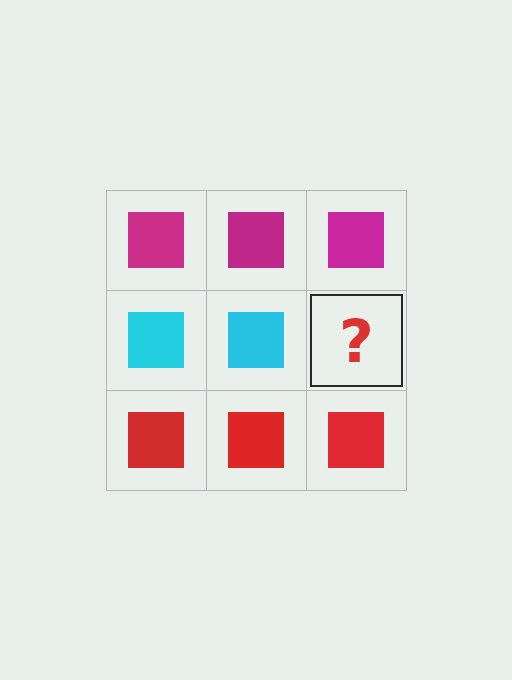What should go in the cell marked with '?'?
The missing cell should contain a cyan square.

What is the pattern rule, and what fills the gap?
The rule is that each row has a consistent color. The gap should be filled with a cyan square.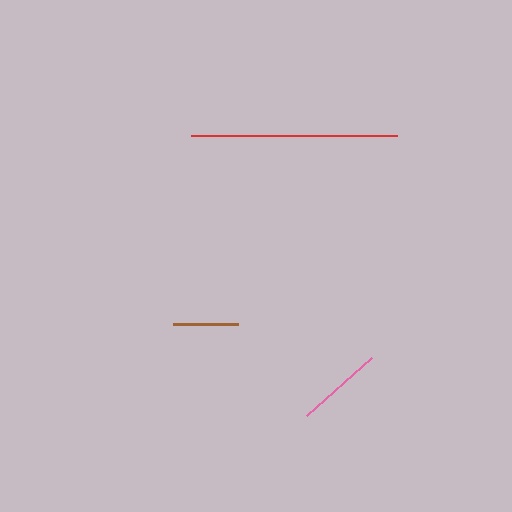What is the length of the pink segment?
The pink segment is approximately 86 pixels long.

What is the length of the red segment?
The red segment is approximately 205 pixels long.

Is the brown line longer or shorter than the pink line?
The pink line is longer than the brown line.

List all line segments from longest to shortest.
From longest to shortest: red, pink, brown.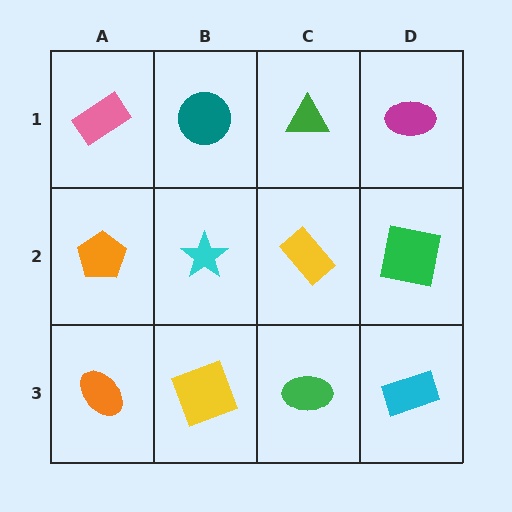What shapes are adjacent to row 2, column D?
A magenta ellipse (row 1, column D), a cyan rectangle (row 3, column D), a yellow rectangle (row 2, column C).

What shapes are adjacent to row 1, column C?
A yellow rectangle (row 2, column C), a teal circle (row 1, column B), a magenta ellipse (row 1, column D).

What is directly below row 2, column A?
An orange ellipse.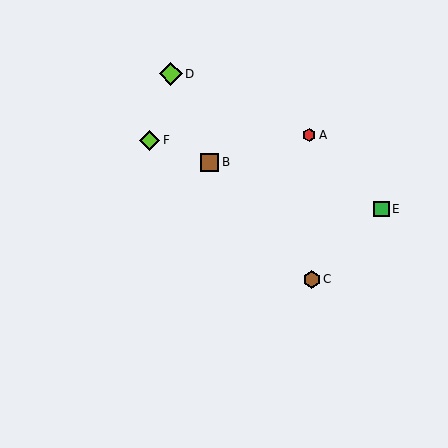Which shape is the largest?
The lime diamond (labeled D) is the largest.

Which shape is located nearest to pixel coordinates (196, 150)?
The brown square (labeled B) at (210, 162) is nearest to that location.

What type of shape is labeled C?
Shape C is a brown hexagon.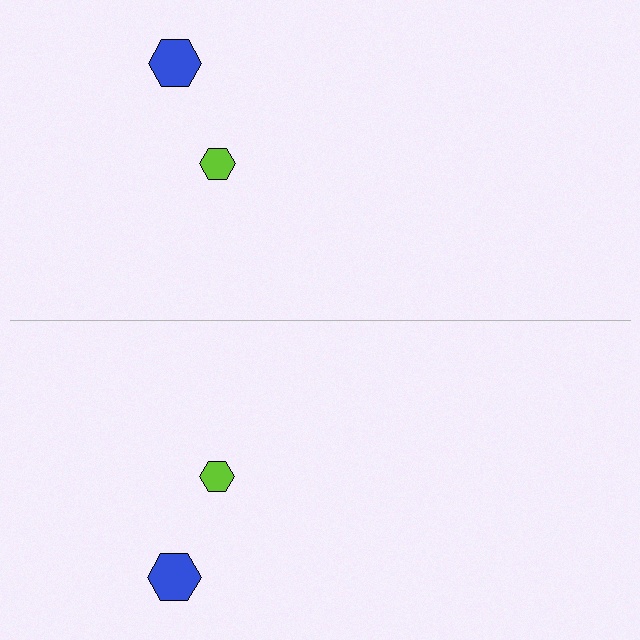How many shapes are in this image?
There are 4 shapes in this image.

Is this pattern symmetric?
Yes, this pattern has bilateral (reflection) symmetry.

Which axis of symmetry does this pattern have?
The pattern has a horizontal axis of symmetry running through the center of the image.